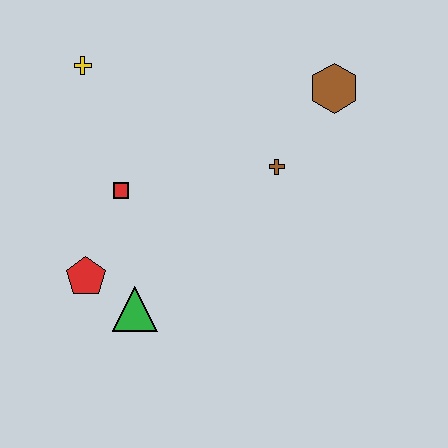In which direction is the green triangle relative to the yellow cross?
The green triangle is below the yellow cross.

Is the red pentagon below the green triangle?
No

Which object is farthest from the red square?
The brown hexagon is farthest from the red square.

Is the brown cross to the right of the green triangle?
Yes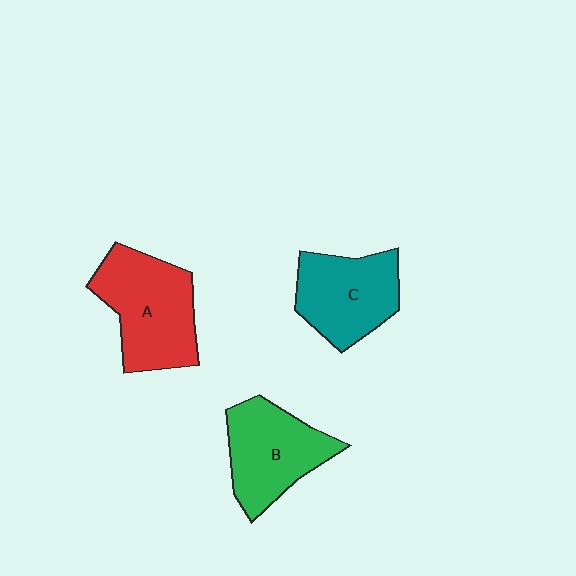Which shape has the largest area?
Shape A (red).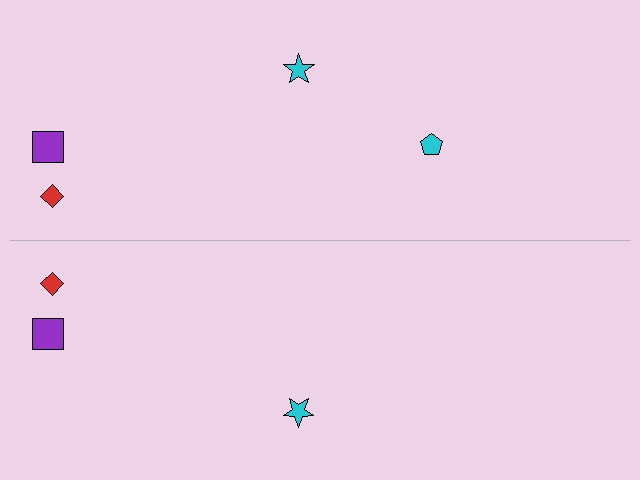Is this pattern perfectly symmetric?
No, the pattern is not perfectly symmetric. A cyan pentagon is missing from the bottom side.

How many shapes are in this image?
There are 7 shapes in this image.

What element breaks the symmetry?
A cyan pentagon is missing from the bottom side.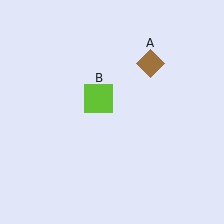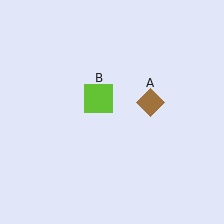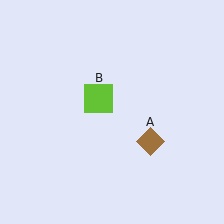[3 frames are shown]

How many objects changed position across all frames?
1 object changed position: brown diamond (object A).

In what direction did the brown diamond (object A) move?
The brown diamond (object A) moved down.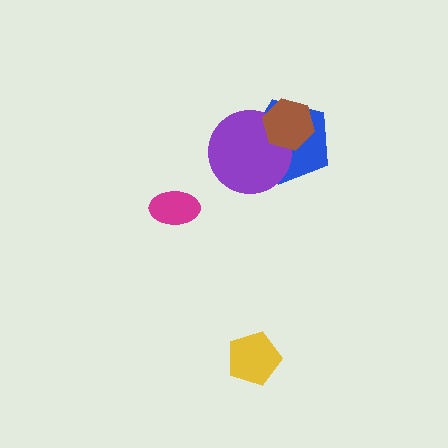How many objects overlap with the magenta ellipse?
0 objects overlap with the magenta ellipse.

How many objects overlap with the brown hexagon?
2 objects overlap with the brown hexagon.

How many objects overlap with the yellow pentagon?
0 objects overlap with the yellow pentagon.